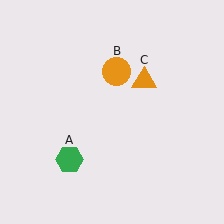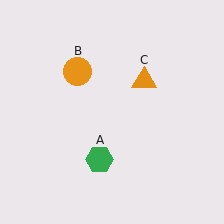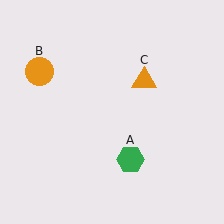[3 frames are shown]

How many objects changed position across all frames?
2 objects changed position: green hexagon (object A), orange circle (object B).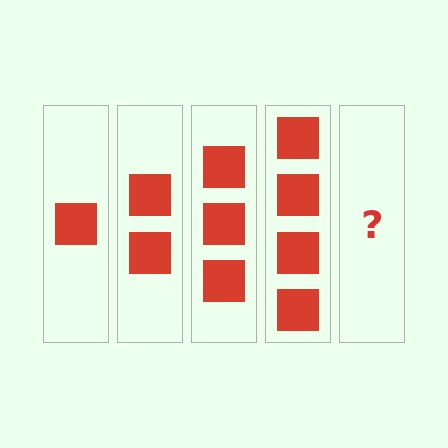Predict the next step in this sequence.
The next step is 5 squares.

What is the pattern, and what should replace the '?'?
The pattern is that each step adds one more square. The '?' should be 5 squares.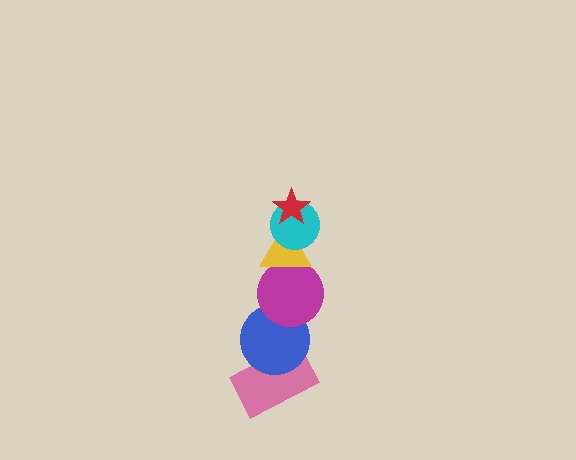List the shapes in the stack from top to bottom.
From top to bottom: the red star, the cyan circle, the yellow triangle, the magenta circle, the blue circle, the pink rectangle.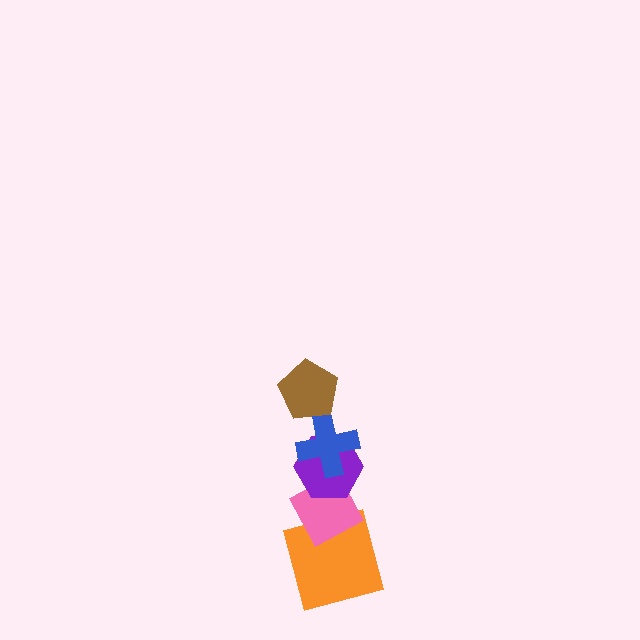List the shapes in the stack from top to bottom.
From top to bottom: the brown pentagon, the blue cross, the purple hexagon, the pink diamond, the orange square.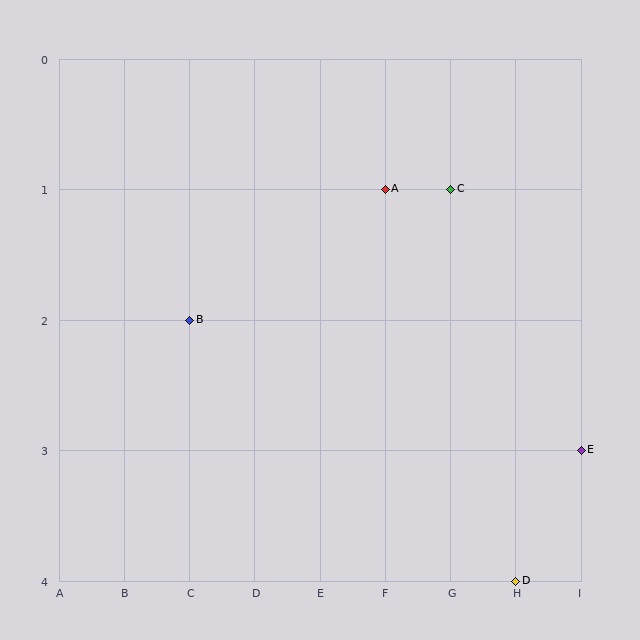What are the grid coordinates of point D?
Point D is at grid coordinates (H, 4).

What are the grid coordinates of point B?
Point B is at grid coordinates (C, 2).